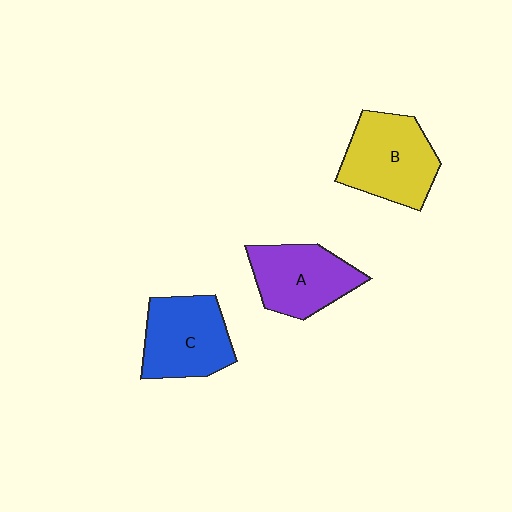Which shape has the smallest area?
Shape A (purple).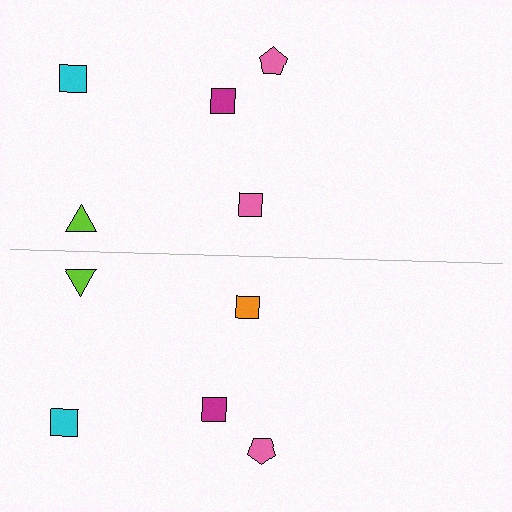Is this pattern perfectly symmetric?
No, the pattern is not perfectly symmetric. The orange square on the bottom side breaks the symmetry — its mirror counterpart is pink.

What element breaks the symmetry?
The orange square on the bottom side breaks the symmetry — its mirror counterpart is pink.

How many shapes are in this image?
There are 10 shapes in this image.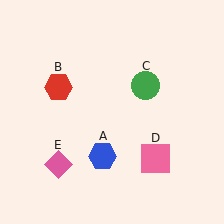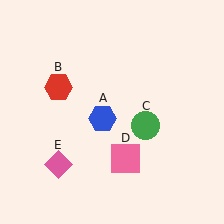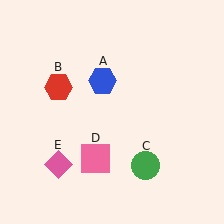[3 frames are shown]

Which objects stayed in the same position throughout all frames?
Red hexagon (object B) and pink diamond (object E) remained stationary.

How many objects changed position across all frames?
3 objects changed position: blue hexagon (object A), green circle (object C), pink square (object D).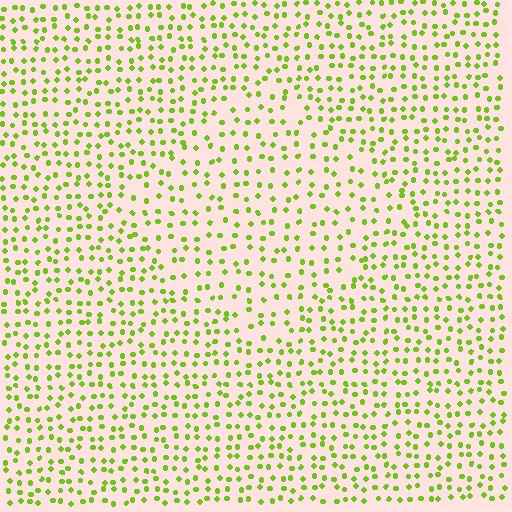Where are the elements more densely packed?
The elements are more densely packed outside the diamond boundary.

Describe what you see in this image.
The image contains small lime elements arranged at two different densities. A diamond-shaped region is visible where the elements are less densely packed than the surrounding area.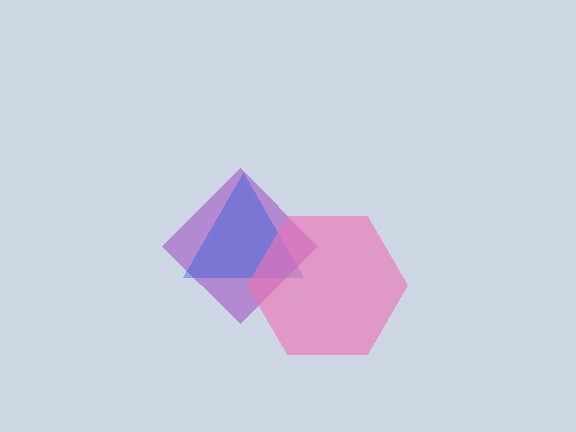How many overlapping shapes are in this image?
There are 3 overlapping shapes in the image.